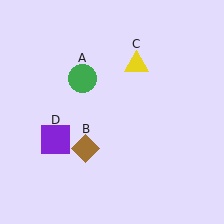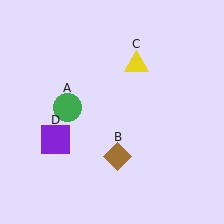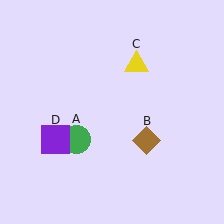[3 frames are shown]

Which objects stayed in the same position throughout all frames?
Yellow triangle (object C) and purple square (object D) remained stationary.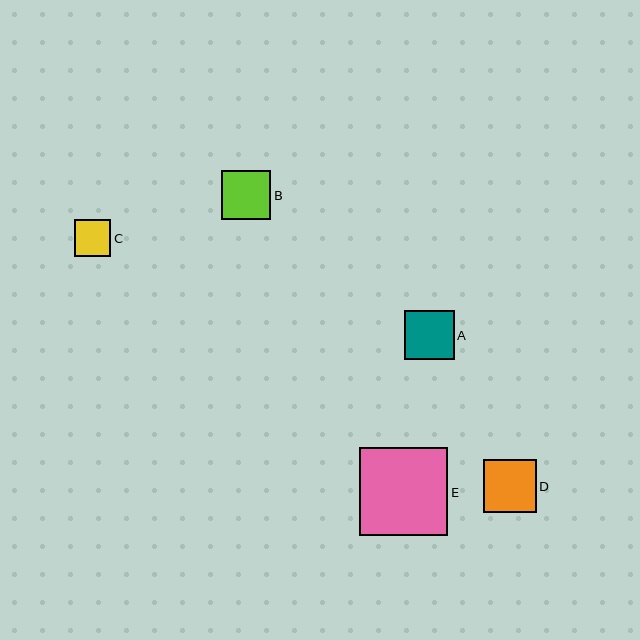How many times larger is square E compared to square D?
Square E is approximately 1.7 times the size of square D.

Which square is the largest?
Square E is the largest with a size of approximately 88 pixels.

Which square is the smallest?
Square C is the smallest with a size of approximately 37 pixels.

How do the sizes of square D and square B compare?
Square D and square B are approximately the same size.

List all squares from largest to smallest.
From largest to smallest: E, D, B, A, C.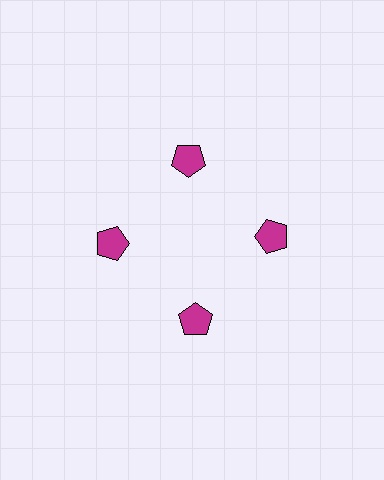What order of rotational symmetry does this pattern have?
This pattern has 4-fold rotational symmetry.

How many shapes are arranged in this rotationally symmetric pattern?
There are 4 shapes, arranged in 4 groups of 1.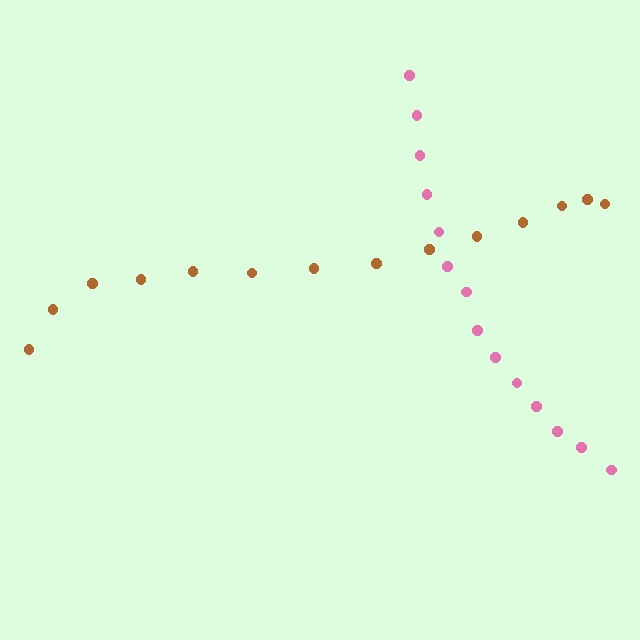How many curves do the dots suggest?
There are 2 distinct paths.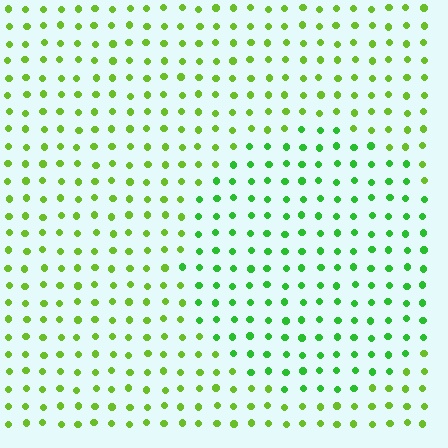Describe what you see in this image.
The image is filled with small lime elements in a uniform arrangement. A circle-shaped region is visible where the elements are tinted to a slightly different hue, forming a subtle color boundary.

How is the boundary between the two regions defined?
The boundary is defined purely by a slight shift in hue (about 29 degrees). Spacing, size, and orientation are identical on both sides.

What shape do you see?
I see a circle.